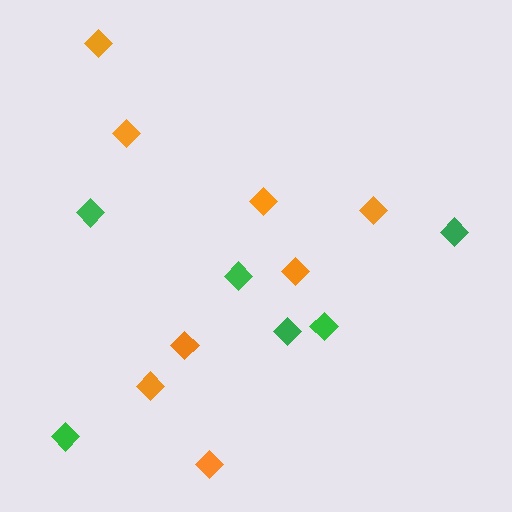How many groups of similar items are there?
There are 2 groups: one group of green diamonds (6) and one group of orange diamonds (8).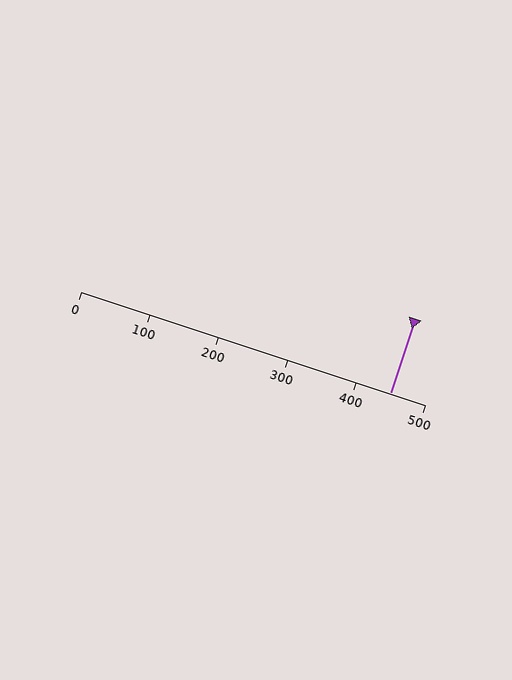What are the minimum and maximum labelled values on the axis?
The axis runs from 0 to 500.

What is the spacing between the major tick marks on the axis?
The major ticks are spaced 100 apart.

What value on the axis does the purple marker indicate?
The marker indicates approximately 450.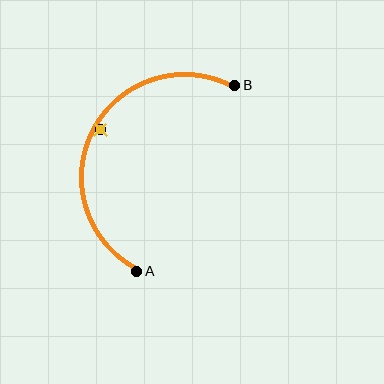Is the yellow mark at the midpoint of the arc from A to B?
No — the yellow mark does not lie on the arc at all. It sits slightly inside the curve.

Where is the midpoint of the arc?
The arc midpoint is the point on the curve farthest from the straight line joining A and B. It sits to the left of that line.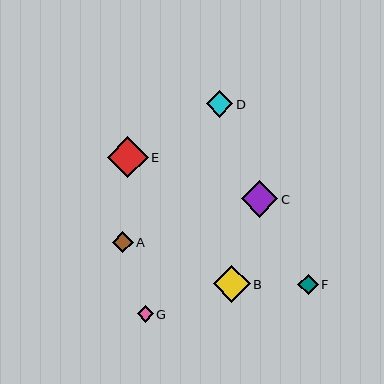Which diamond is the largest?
Diamond E is the largest with a size of approximately 41 pixels.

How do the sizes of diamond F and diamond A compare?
Diamond F and diamond A are approximately the same size.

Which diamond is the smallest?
Diamond G is the smallest with a size of approximately 16 pixels.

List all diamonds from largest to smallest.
From largest to smallest: E, B, C, D, F, A, G.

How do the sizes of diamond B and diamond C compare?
Diamond B and diamond C are approximately the same size.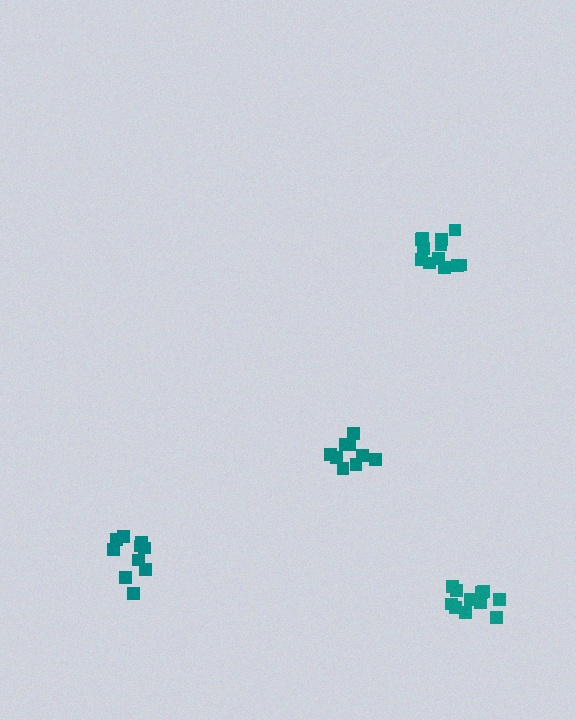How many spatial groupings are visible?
There are 4 spatial groupings.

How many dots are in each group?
Group 1: 11 dots, Group 2: 9 dots, Group 3: 10 dots, Group 4: 12 dots (42 total).